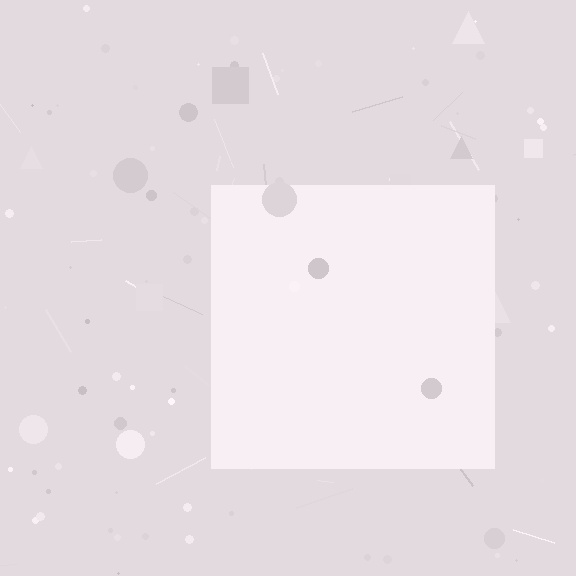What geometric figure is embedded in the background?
A square is embedded in the background.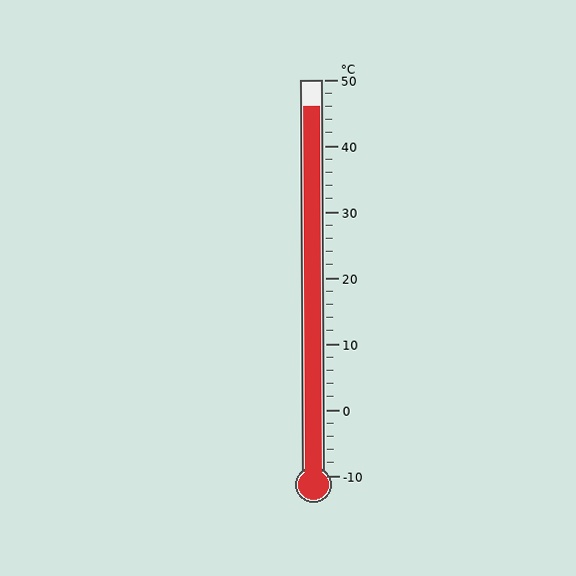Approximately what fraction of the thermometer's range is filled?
The thermometer is filled to approximately 95% of its range.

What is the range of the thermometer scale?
The thermometer scale ranges from -10°C to 50°C.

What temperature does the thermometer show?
The thermometer shows approximately 46°C.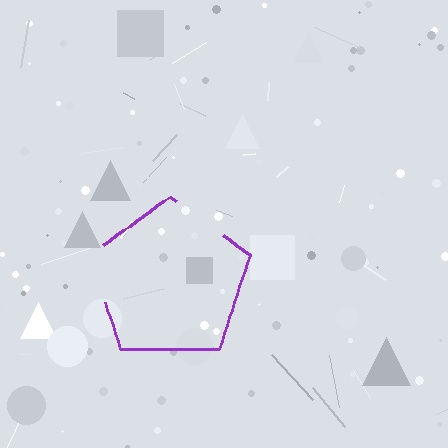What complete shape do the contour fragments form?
The contour fragments form a pentagon.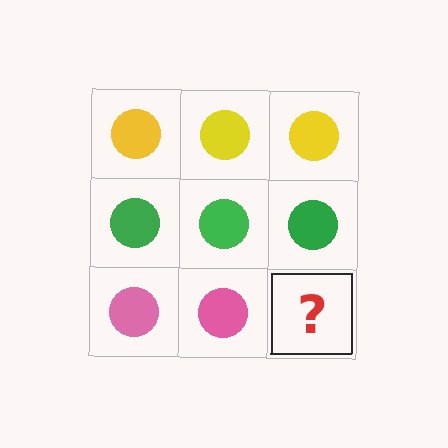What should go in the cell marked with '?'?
The missing cell should contain a pink circle.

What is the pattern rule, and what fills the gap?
The rule is that each row has a consistent color. The gap should be filled with a pink circle.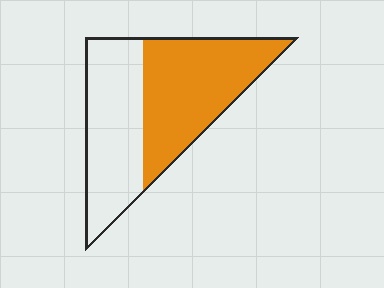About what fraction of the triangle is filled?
About one half (1/2).